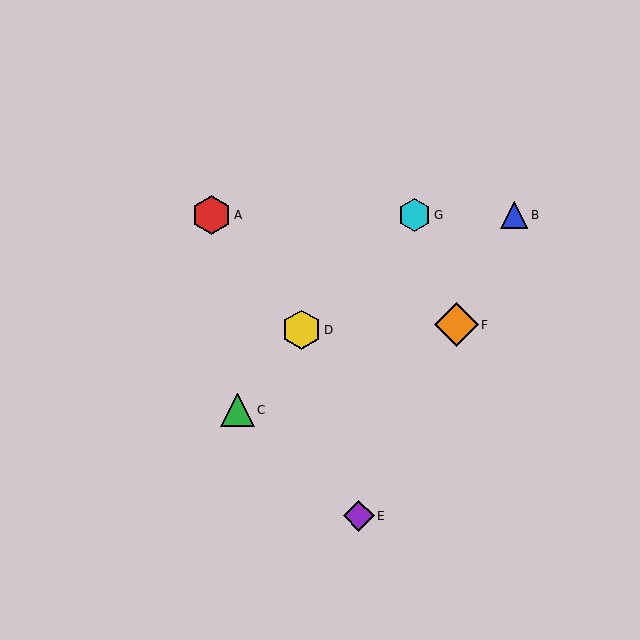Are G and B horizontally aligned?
Yes, both are at y≈215.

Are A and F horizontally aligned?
No, A is at y≈215 and F is at y≈325.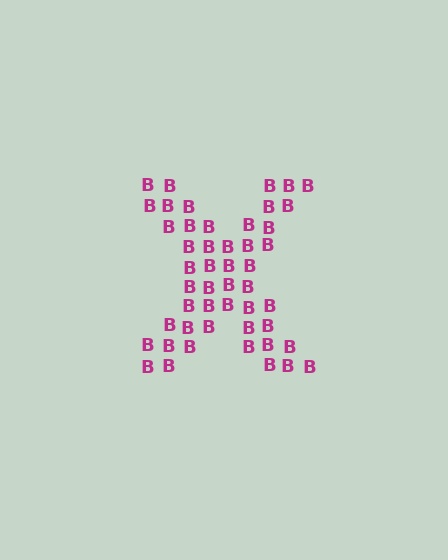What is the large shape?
The large shape is the letter X.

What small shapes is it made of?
It is made of small letter B's.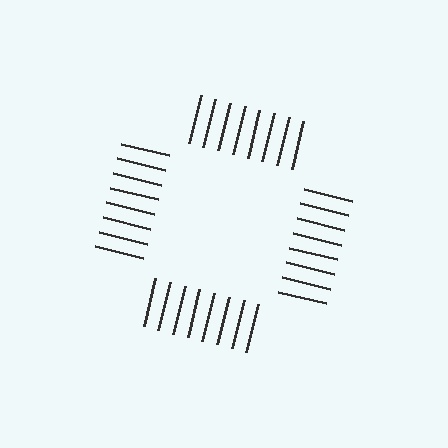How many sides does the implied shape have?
4 sides — the line-ends trace a square.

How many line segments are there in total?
32 — 8 along each of the 4 edges.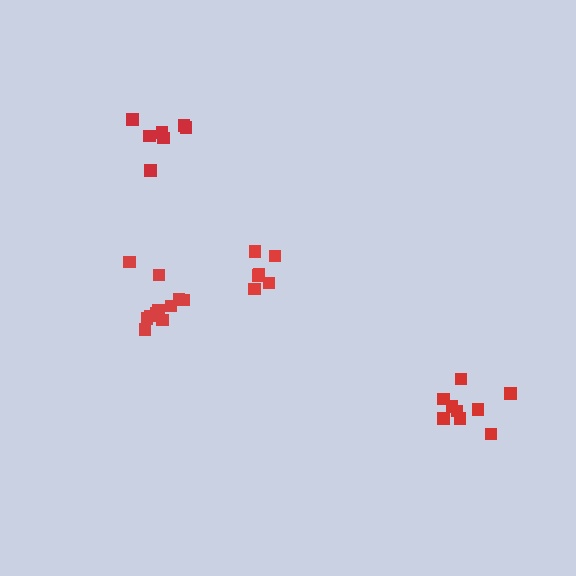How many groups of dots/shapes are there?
There are 4 groups.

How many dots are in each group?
Group 1: 9 dots, Group 2: 7 dots, Group 3: 11 dots, Group 4: 6 dots (33 total).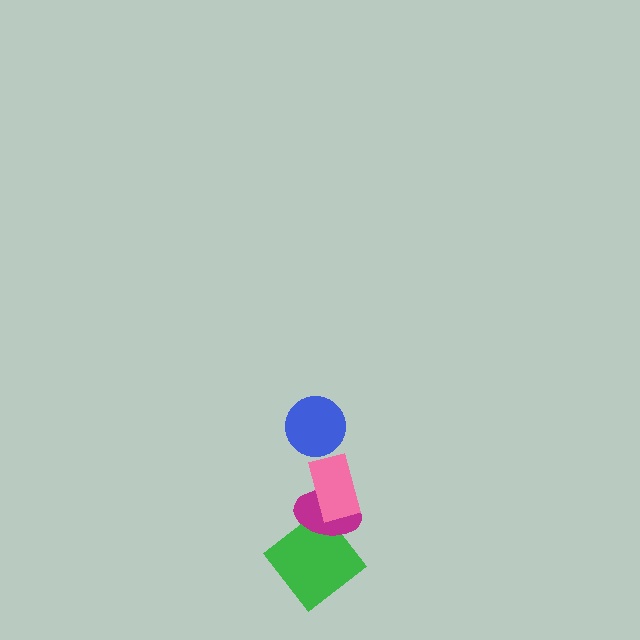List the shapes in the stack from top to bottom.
From top to bottom: the blue circle, the pink rectangle, the magenta ellipse, the green diamond.